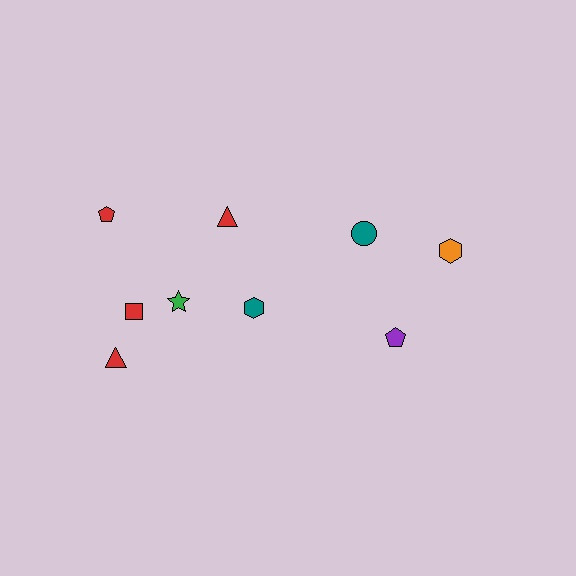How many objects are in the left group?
There are 6 objects.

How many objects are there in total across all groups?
There are 9 objects.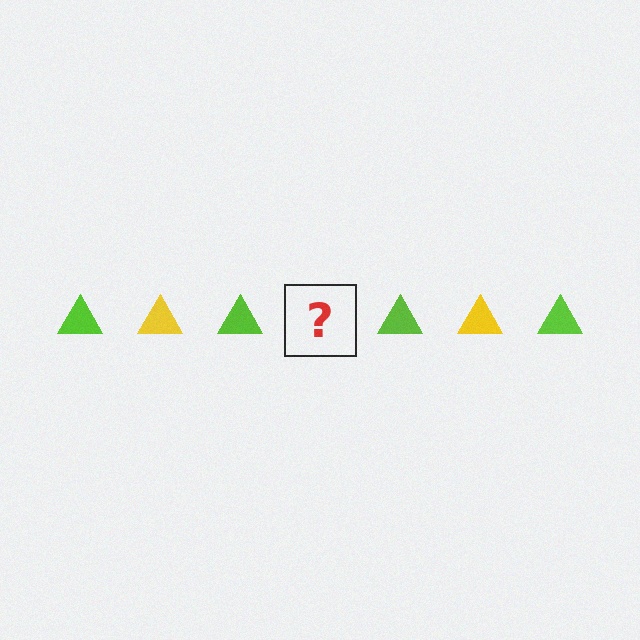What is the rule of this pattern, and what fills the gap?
The rule is that the pattern cycles through lime, yellow triangles. The gap should be filled with a yellow triangle.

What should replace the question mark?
The question mark should be replaced with a yellow triangle.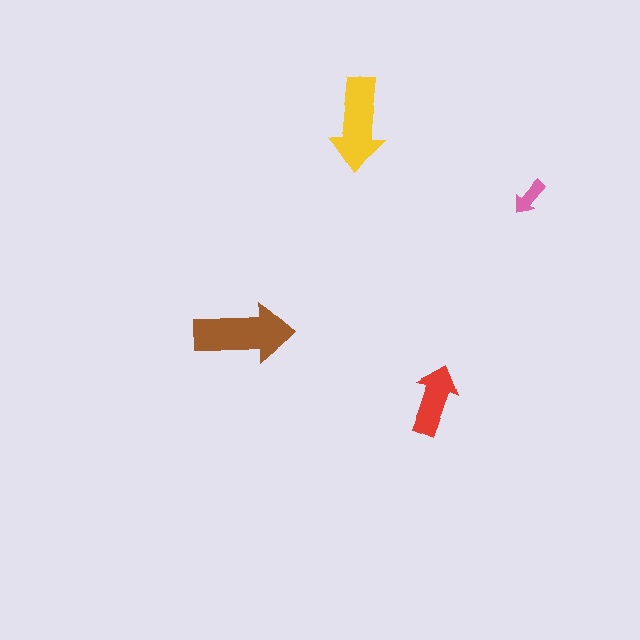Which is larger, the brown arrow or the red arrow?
The brown one.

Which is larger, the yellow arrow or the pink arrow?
The yellow one.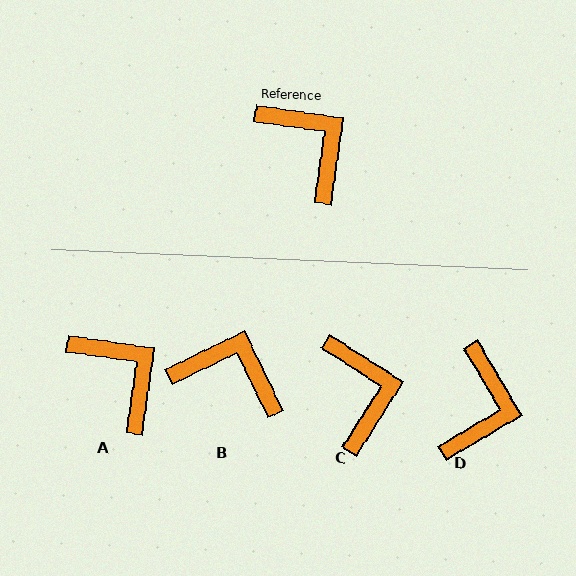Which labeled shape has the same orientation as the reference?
A.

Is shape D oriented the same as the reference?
No, it is off by about 51 degrees.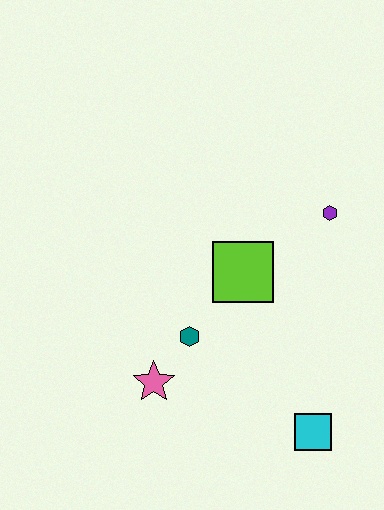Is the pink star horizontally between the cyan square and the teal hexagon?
No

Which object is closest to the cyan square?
The teal hexagon is closest to the cyan square.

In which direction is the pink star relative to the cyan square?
The pink star is to the left of the cyan square.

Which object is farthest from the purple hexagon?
The pink star is farthest from the purple hexagon.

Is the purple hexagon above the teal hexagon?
Yes